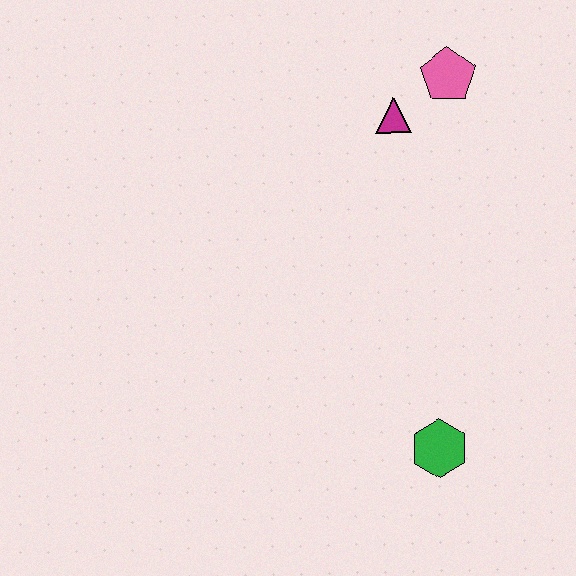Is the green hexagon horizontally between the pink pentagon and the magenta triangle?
Yes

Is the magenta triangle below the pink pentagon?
Yes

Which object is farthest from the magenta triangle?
The green hexagon is farthest from the magenta triangle.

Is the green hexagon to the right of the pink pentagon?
No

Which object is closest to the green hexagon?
The magenta triangle is closest to the green hexagon.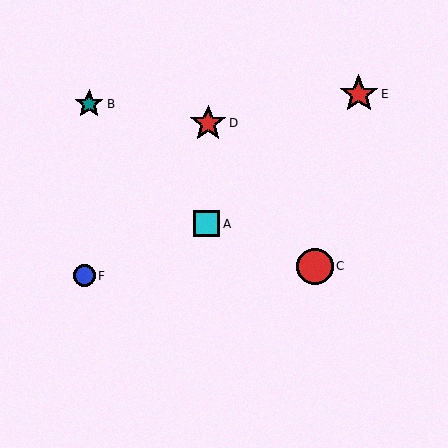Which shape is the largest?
The red star (labeled E) is the largest.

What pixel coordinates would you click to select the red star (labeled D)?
Click at (208, 123) to select the red star D.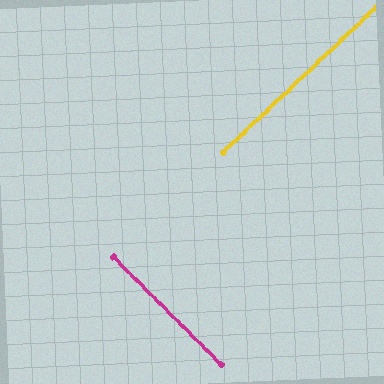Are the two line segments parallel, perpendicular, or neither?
Perpendicular — they meet at approximately 88°.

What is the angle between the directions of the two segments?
Approximately 88 degrees.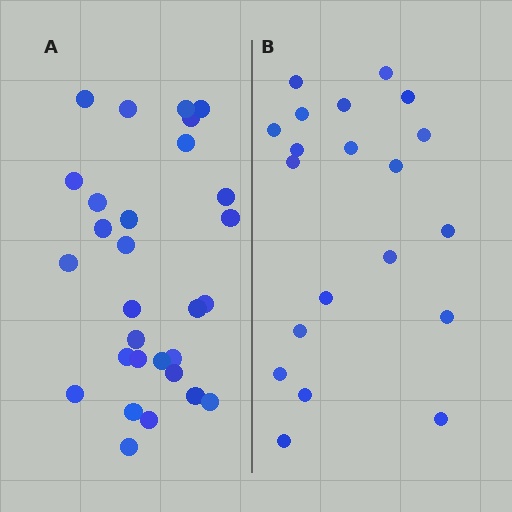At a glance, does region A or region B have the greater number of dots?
Region A (the left region) has more dots.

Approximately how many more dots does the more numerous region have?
Region A has roughly 8 or so more dots than region B.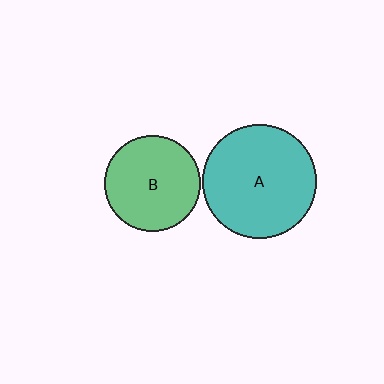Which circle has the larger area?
Circle A (teal).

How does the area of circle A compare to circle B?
Approximately 1.4 times.